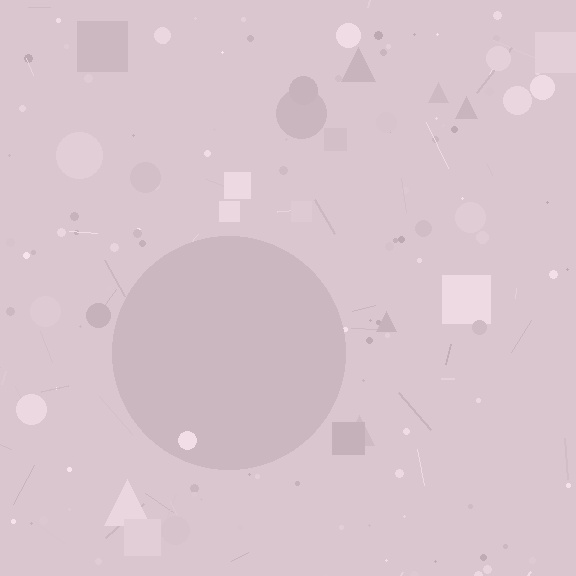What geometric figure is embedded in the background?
A circle is embedded in the background.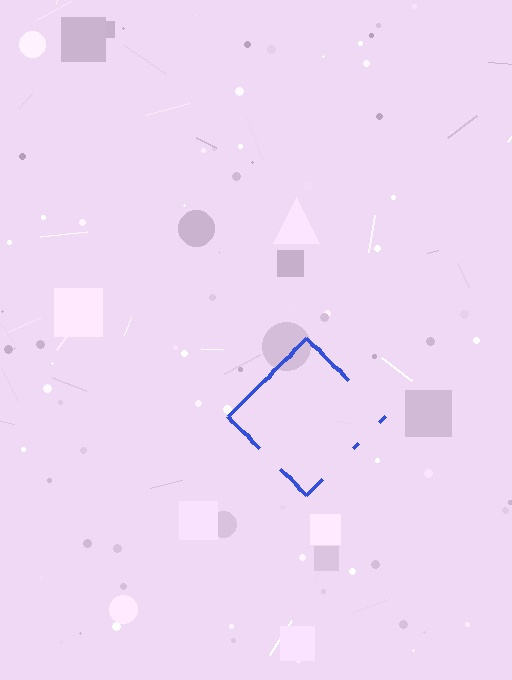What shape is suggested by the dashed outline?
The dashed outline suggests a diamond.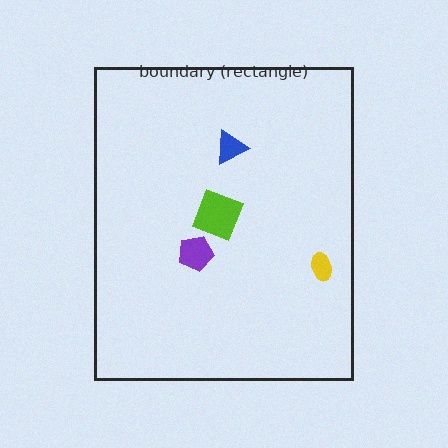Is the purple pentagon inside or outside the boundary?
Inside.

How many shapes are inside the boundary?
4 inside, 0 outside.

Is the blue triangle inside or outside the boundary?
Inside.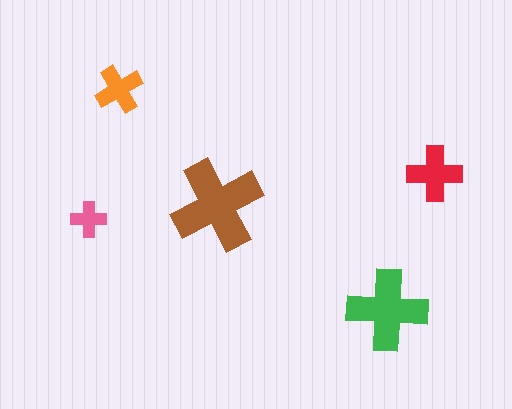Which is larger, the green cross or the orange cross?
The green one.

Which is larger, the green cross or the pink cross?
The green one.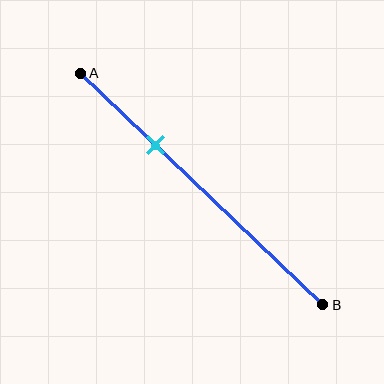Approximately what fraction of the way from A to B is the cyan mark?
The cyan mark is approximately 30% of the way from A to B.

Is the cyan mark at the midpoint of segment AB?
No, the mark is at about 30% from A, not at the 50% midpoint.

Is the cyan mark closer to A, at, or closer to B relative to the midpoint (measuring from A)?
The cyan mark is closer to point A than the midpoint of segment AB.